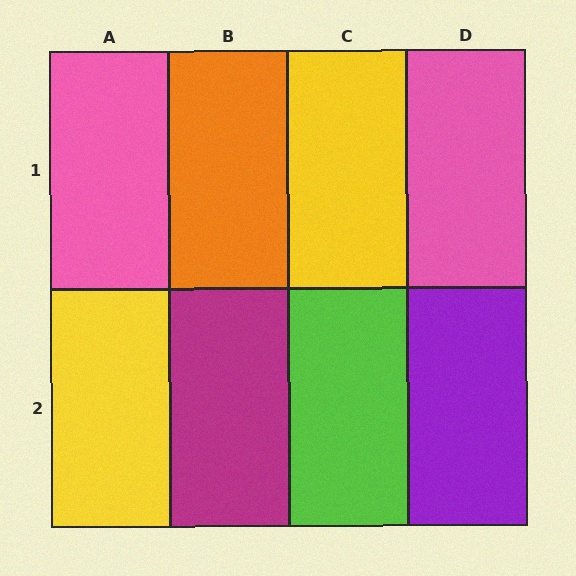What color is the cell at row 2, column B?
Magenta.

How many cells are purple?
1 cell is purple.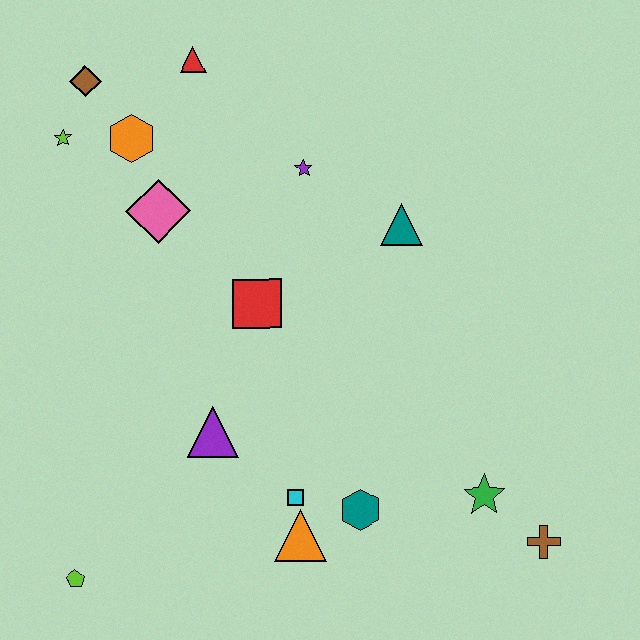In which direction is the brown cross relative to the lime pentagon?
The brown cross is to the right of the lime pentagon.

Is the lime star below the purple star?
No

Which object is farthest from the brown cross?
The brown diamond is farthest from the brown cross.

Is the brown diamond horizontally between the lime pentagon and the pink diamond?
Yes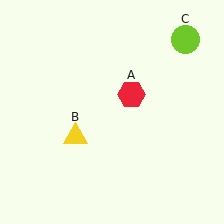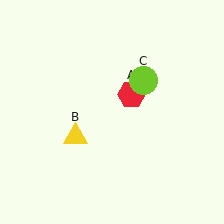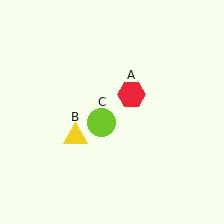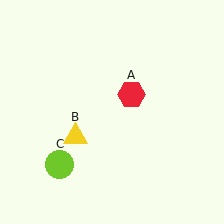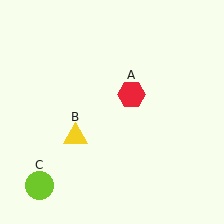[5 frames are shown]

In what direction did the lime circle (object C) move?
The lime circle (object C) moved down and to the left.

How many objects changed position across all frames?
1 object changed position: lime circle (object C).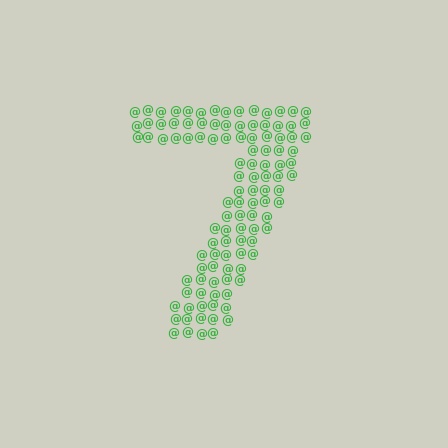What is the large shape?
The large shape is the digit 7.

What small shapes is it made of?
It is made of small at signs.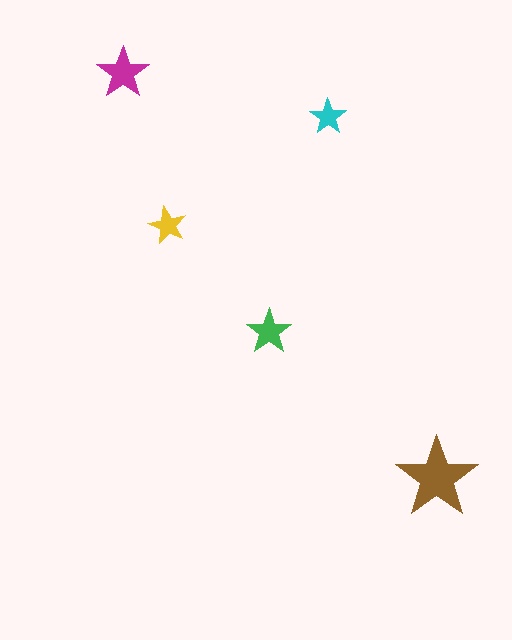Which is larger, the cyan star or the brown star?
The brown one.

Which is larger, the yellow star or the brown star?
The brown one.